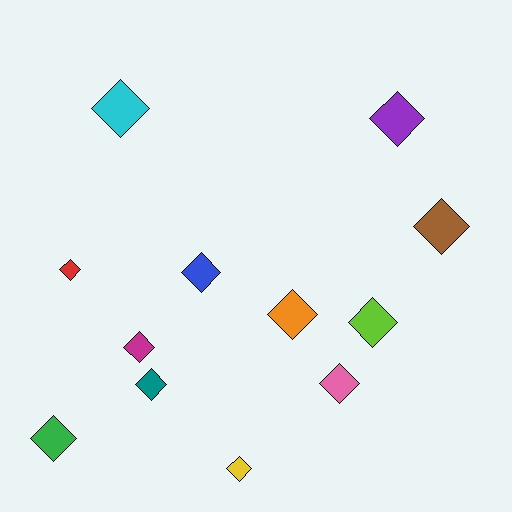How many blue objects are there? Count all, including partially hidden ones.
There is 1 blue object.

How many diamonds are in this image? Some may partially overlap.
There are 12 diamonds.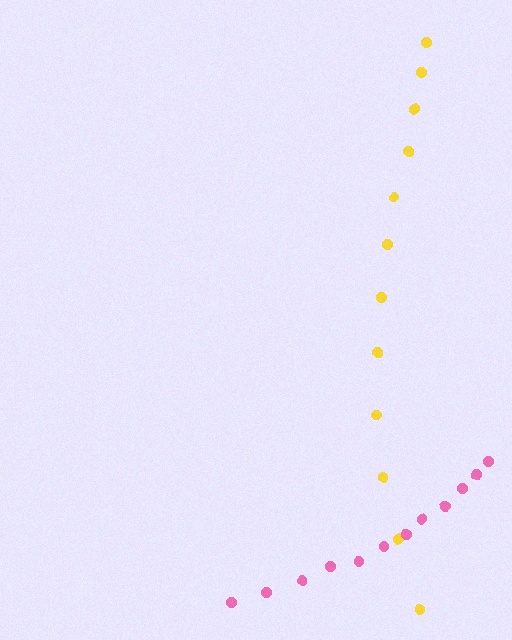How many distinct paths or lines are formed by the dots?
There are 2 distinct paths.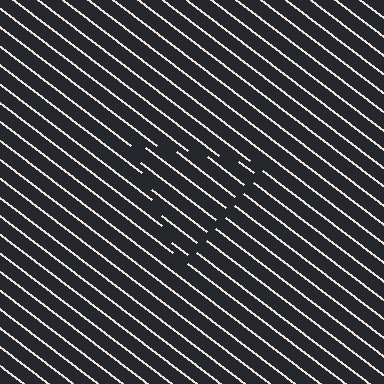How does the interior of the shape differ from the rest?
The interior of the shape contains the same grating, shifted by half a period — the contour is defined by the phase discontinuity where line-ends from the inner and outer gratings abut.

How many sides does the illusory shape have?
3 sides — the line-ends trace a triangle.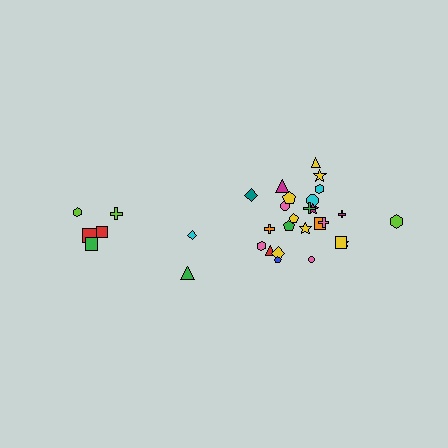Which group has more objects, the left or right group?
The right group.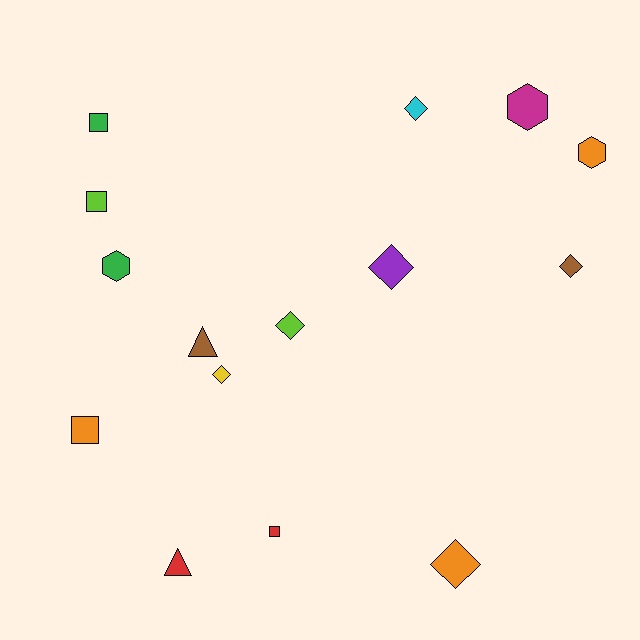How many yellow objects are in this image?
There is 1 yellow object.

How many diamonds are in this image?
There are 6 diamonds.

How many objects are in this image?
There are 15 objects.